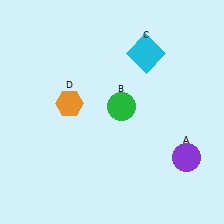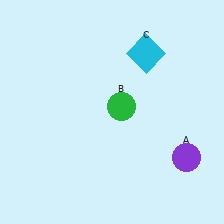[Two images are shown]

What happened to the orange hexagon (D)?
The orange hexagon (D) was removed in Image 2. It was in the top-left area of Image 1.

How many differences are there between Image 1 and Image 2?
There is 1 difference between the two images.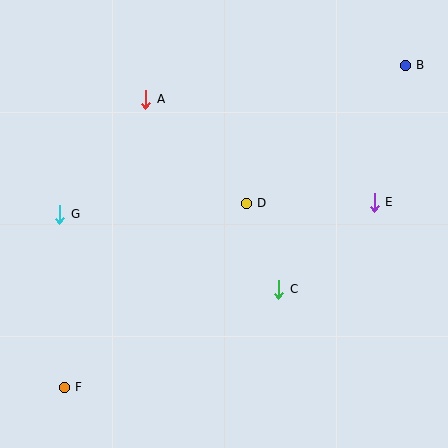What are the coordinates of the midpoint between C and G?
The midpoint between C and G is at (169, 252).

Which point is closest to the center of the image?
Point D at (246, 203) is closest to the center.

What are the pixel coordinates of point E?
Point E is at (374, 202).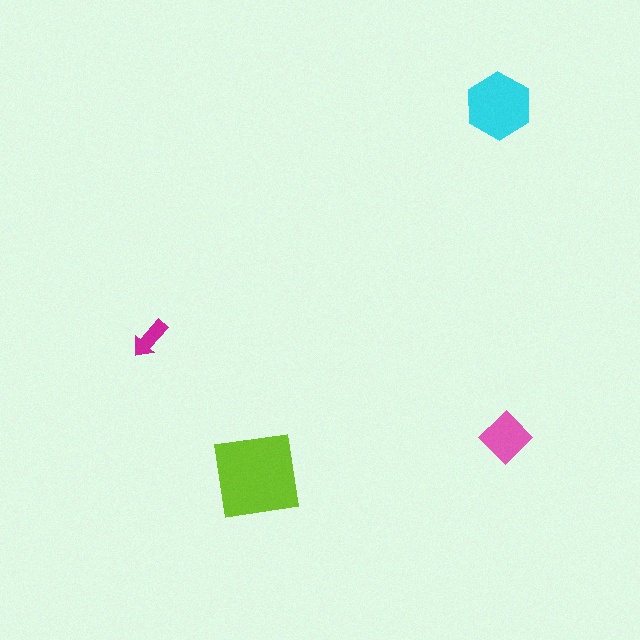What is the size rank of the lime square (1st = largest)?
1st.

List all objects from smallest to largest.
The magenta arrow, the pink diamond, the cyan hexagon, the lime square.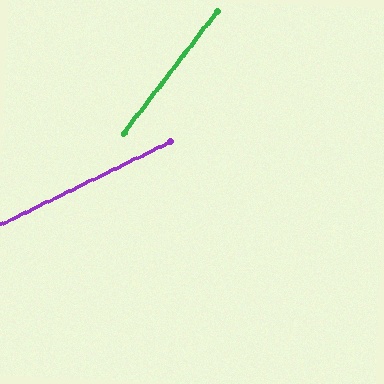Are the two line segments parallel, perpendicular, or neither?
Neither parallel nor perpendicular — they differ by about 27°.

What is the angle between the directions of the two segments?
Approximately 27 degrees.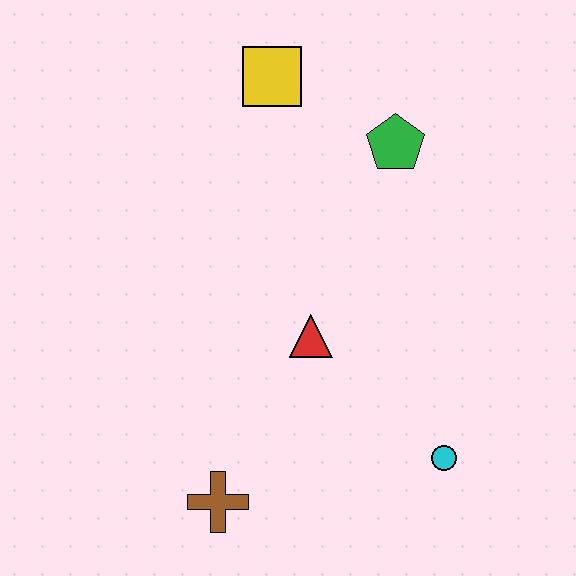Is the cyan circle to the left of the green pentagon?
No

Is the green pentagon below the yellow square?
Yes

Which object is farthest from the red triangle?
The yellow square is farthest from the red triangle.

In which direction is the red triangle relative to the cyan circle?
The red triangle is to the left of the cyan circle.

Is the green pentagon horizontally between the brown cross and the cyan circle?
Yes